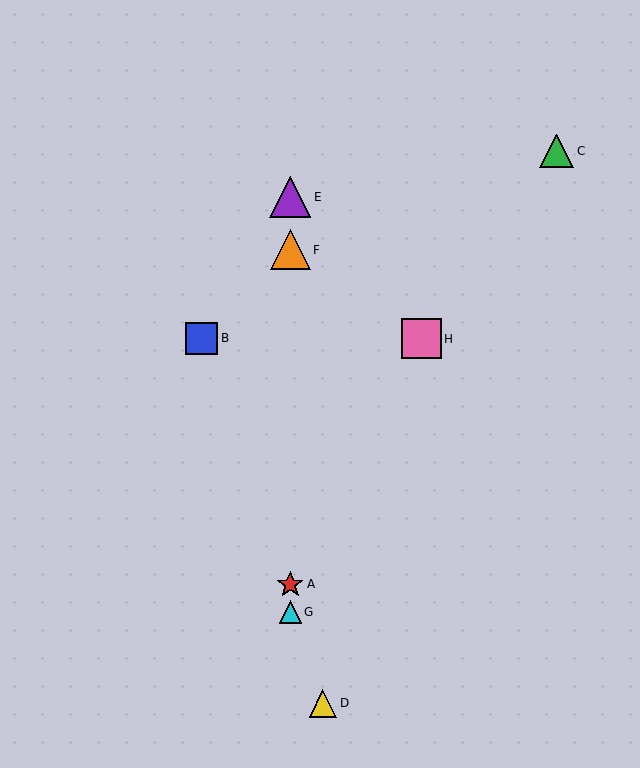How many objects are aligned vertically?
4 objects (A, E, F, G) are aligned vertically.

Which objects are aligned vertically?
Objects A, E, F, G are aligned vertically.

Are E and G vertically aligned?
Yes, both are at x≈290.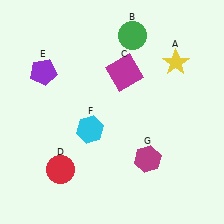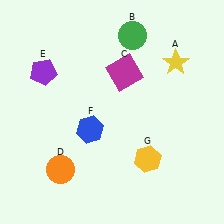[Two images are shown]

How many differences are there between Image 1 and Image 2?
There are 3 differences between the two images.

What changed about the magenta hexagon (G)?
In Image 1, G is magenta. In Image 2, it changed to yellow.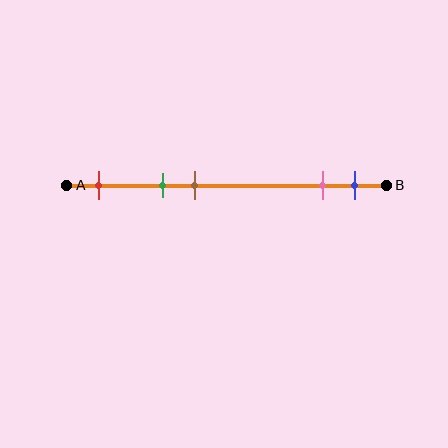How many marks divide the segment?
There are 5 marks dividing the segment.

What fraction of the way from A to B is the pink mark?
The pink mark is approximately 80% (0.8) of the way from A to B.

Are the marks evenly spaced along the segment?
No, the marks are not evenly spaced.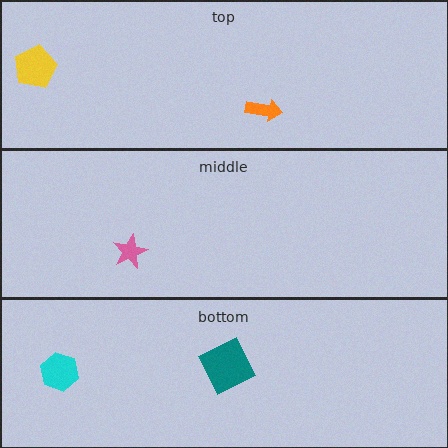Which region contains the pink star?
The middle region.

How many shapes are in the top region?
2.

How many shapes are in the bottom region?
2.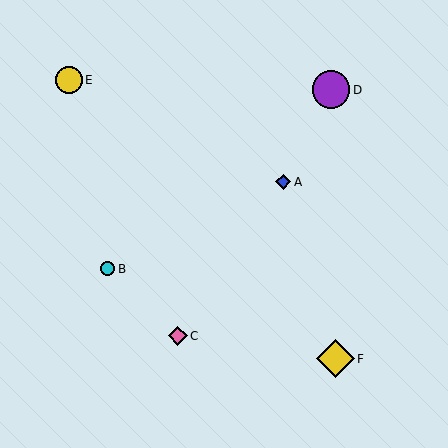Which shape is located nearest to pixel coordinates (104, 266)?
The cyan circle (labeled B) at (107, 269) is nearest to that location.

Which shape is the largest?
The yellow diamond (labeled F) is the largest.